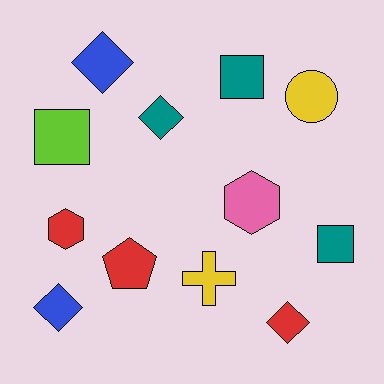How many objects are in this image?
There are 12 objects.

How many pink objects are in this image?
There is 1 pink object.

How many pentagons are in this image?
There is 1 pentagon.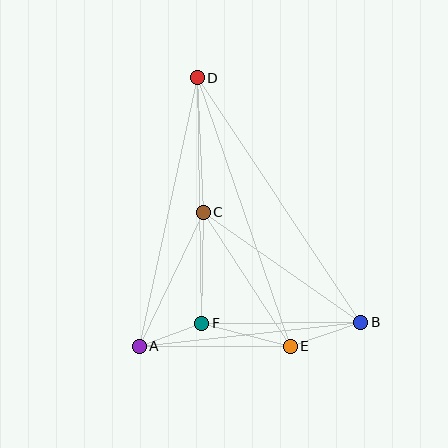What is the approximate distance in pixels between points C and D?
The distance between C and D is approximately 135 pixels.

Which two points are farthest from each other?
Points B and D are farthest from each other.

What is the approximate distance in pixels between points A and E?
The distance between A and E is approximately 151 pixels.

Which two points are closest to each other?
Points A and F are closest to each other.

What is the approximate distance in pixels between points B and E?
The distance between B and E is approximately 75 pixels.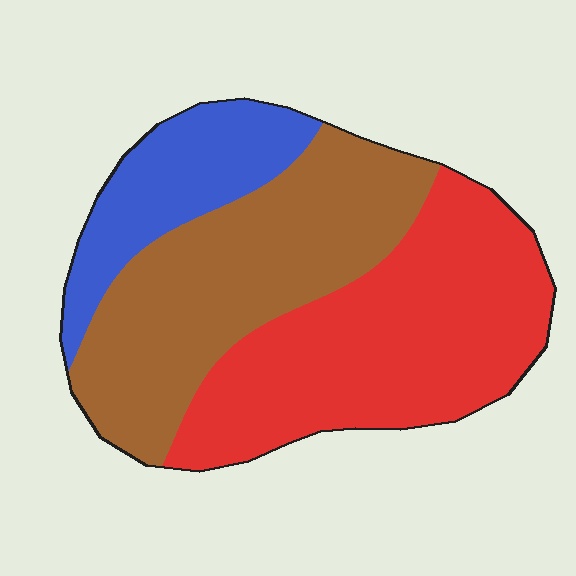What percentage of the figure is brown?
Brown covers about 40% of the figure.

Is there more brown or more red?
Red.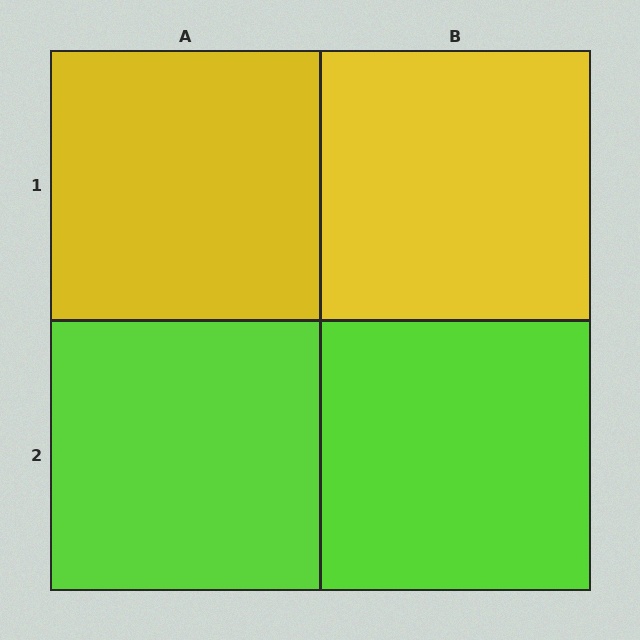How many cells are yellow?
2 cells are yellow.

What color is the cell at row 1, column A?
Yellow.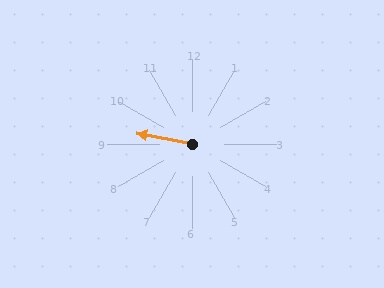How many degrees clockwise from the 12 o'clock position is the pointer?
Approximately 281 degrees.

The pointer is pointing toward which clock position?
Roughly 9 o'clock.